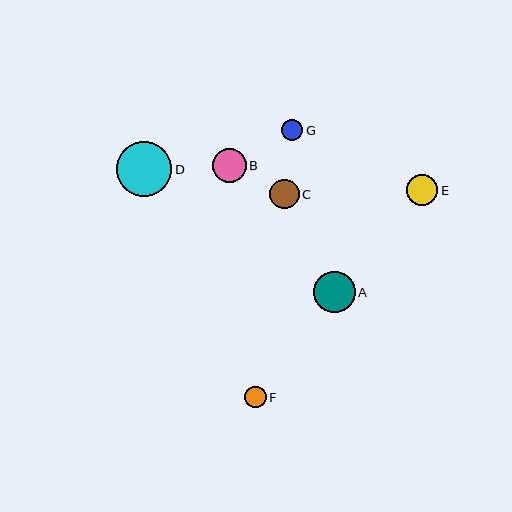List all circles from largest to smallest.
From largest to smallest: D, A, B, E, C, G, F.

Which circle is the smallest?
Circle F is the smallest with a size of approximately 21 pixels.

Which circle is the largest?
Circle D is the largest with a size of approximately 55 pixels.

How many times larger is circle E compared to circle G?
Circle E is approximately 1.4 times the size of circle G.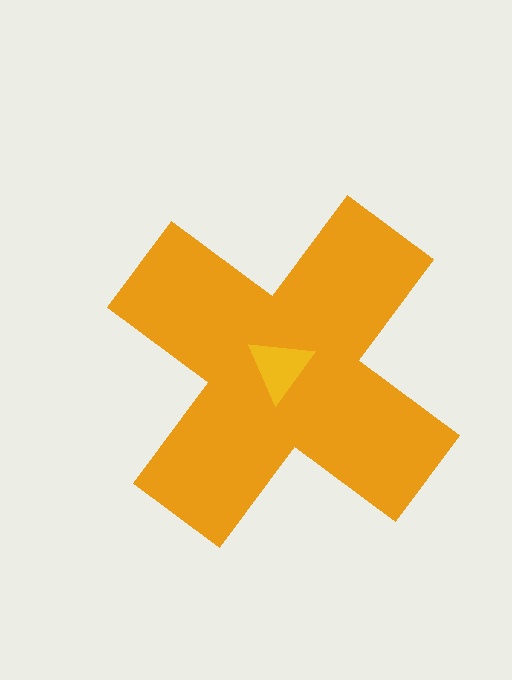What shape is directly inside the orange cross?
The yellow triangle.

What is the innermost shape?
The yellow triangle.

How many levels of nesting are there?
2.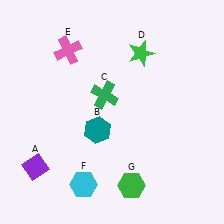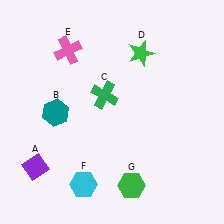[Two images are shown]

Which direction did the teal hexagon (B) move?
The teal hexagon (B) moved left.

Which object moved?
The teal hexagon (B) moved left.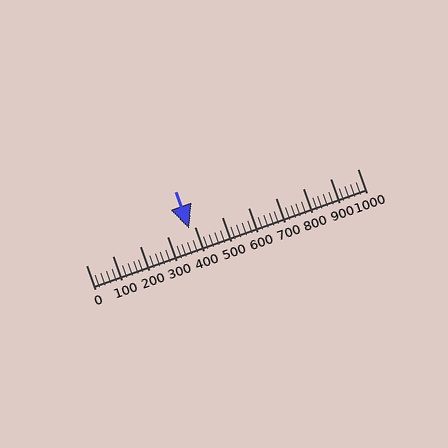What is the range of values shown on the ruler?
The ruler shows values from 0 to 1000.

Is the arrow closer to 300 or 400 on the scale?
The arrow is closer to 400.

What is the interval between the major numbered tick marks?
The major tick marks are spaced 100 units apart.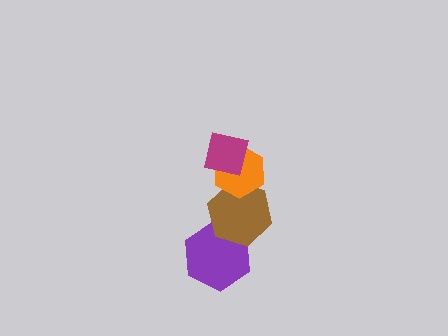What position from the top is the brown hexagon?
The brown hexagon is 3rd from the top.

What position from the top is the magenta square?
The magenta square is 1st from the top.